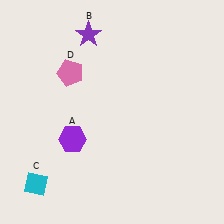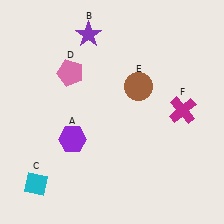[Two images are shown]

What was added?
A brown circle (E), a magenta cross (F) were added in Image 2.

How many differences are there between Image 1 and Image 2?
There are 2 differences between the two images.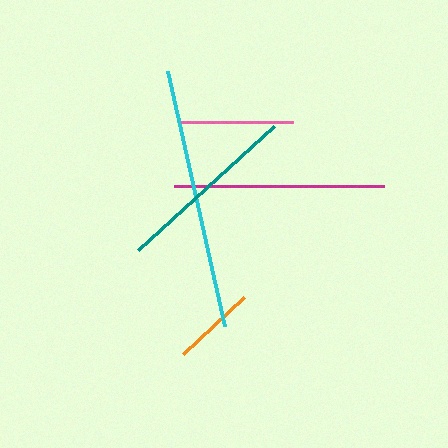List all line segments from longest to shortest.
From longest to shortest: cyan, magenta, teal, pink, orange.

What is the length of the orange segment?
The orange segment is approximately 84 pixels long.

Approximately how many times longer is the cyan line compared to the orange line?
The cyan line is approximately 3.1 times the length of the orange line.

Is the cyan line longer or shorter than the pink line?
The cyan line is longer than the pink line.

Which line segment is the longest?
The cyan line is the longest at approximately 261 pixels.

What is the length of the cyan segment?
The cyan segment is approximately 261 pixels long.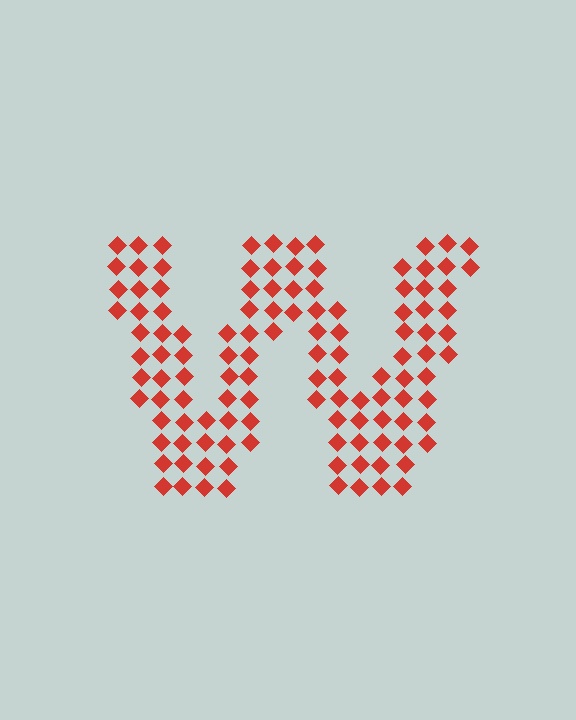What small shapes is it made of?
It is made of small diamonds.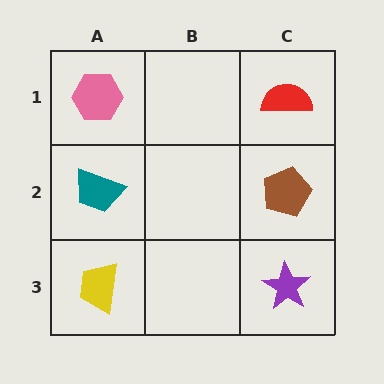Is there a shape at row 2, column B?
No, that cell is empty.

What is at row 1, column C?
A red semicircle.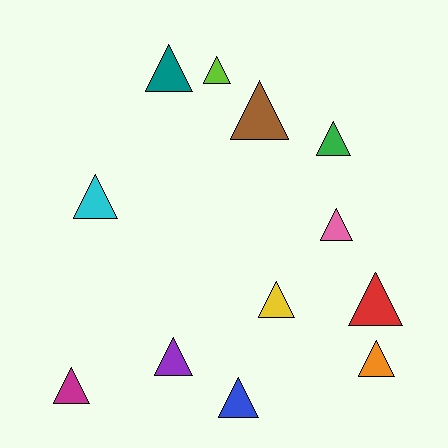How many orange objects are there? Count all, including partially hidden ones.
There is 1 orange object.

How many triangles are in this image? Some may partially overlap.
There are 12 triangles.